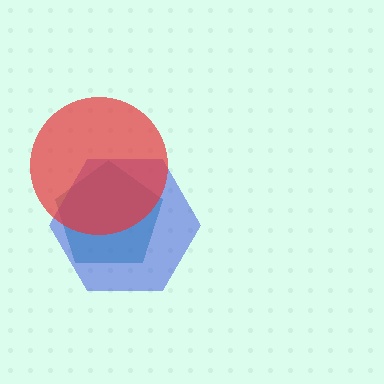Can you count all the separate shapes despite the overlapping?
Yes, there are 3 separate shapes.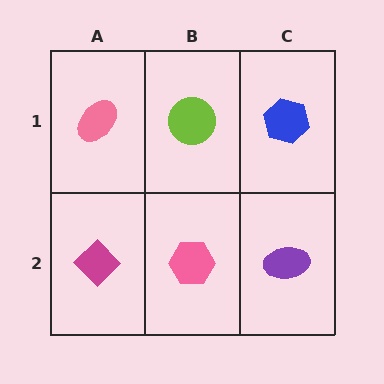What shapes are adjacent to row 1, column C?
A purple ellipse (row 2, column C), a lime circle (row 1, column B).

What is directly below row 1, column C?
A purple ellipse.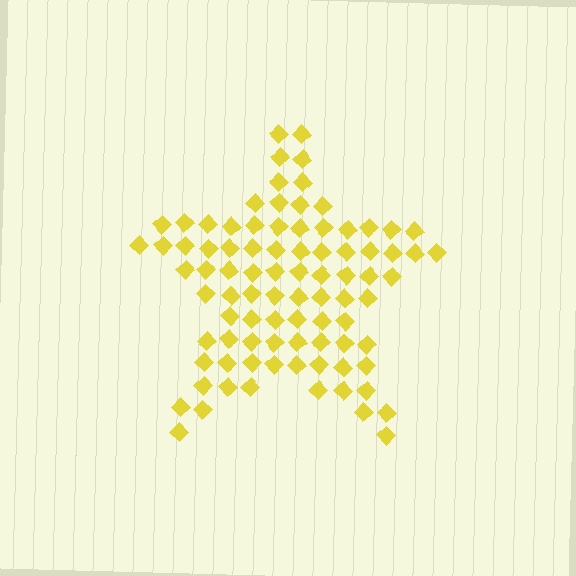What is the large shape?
The large shape is a star.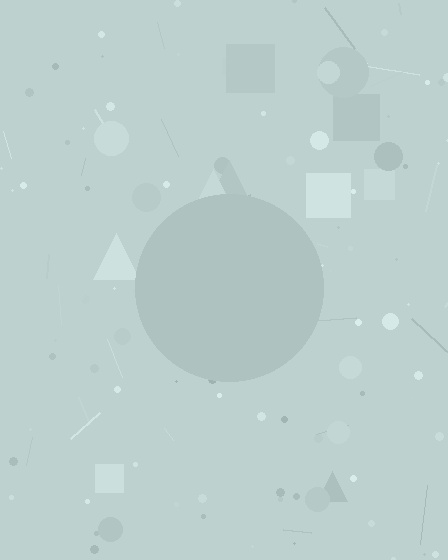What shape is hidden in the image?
A circle is hidden in the image.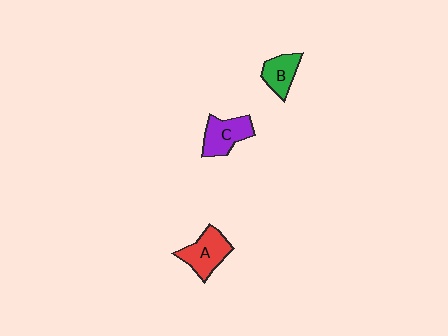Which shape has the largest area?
Shape A (red).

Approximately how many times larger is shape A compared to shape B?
Approximately 1.4 times.